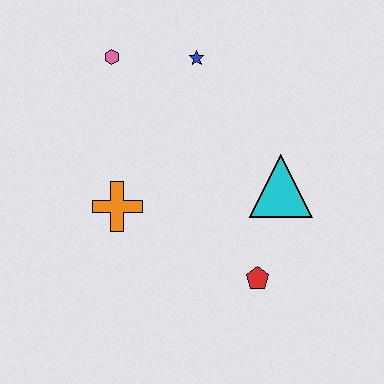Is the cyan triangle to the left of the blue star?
No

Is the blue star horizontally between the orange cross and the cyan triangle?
Yes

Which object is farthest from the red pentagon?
The pink hexagon is farthest from the red pentagon.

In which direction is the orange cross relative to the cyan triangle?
The orange cross is to the left of the cyan triangle.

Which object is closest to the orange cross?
The pink hexagon is closest to the orange cross.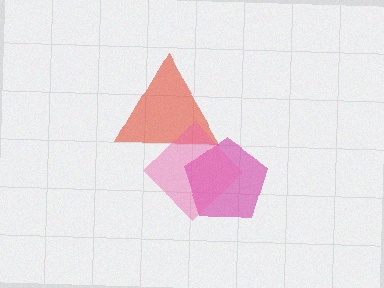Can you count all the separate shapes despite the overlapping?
Yes, there are 3 separate shapes.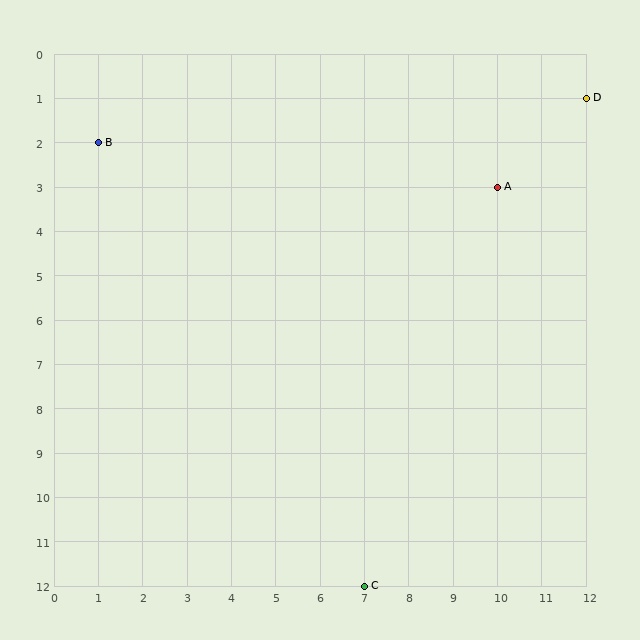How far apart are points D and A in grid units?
Points D and A are 2 columns and 2 rows apart (about 2.8 grid units diagonally).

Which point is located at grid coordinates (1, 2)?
Point B is at (1, 2).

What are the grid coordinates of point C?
Point C is at grid coordinates (7, 12).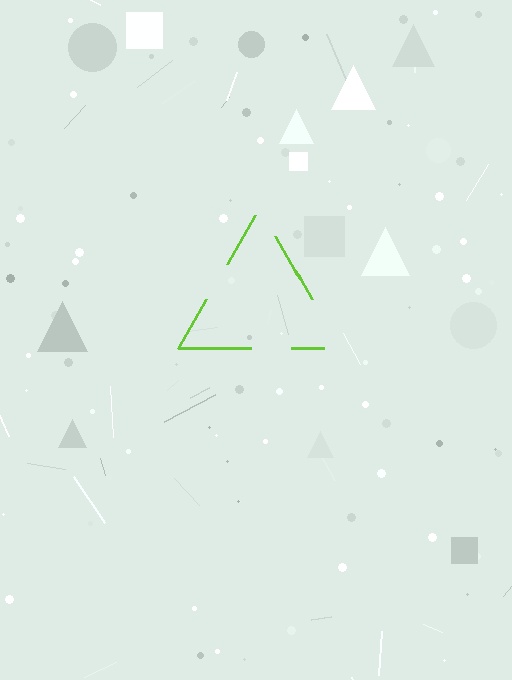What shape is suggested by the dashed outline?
The dashed outline suggests a triangle.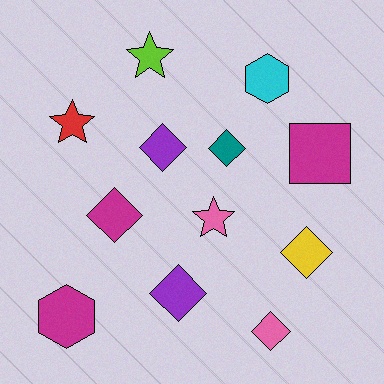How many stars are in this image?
There are 3 stars.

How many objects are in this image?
There are 12 objects.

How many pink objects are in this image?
There are 2 pink objects.